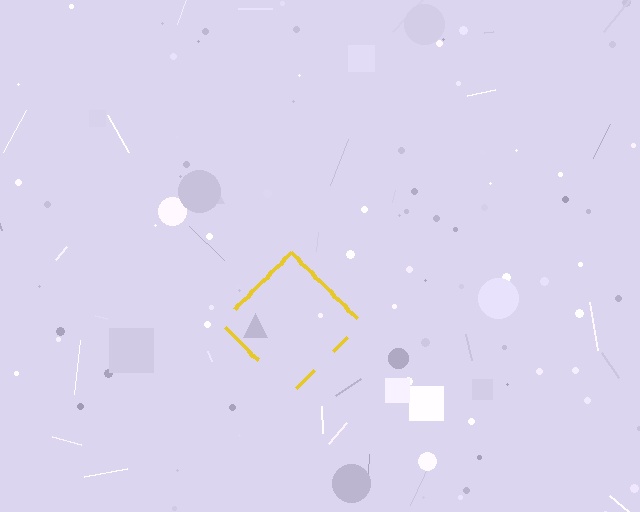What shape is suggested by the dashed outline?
The dashed outline suggests a diamond.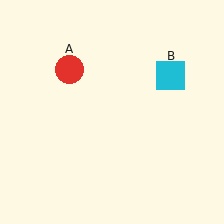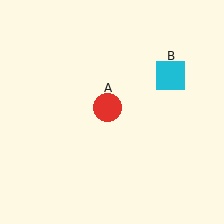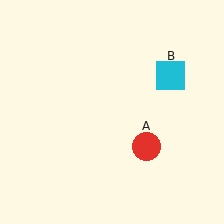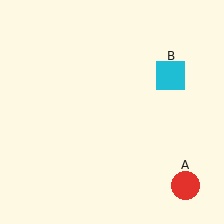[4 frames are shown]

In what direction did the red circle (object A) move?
The red circle (object A) moved down and to the right.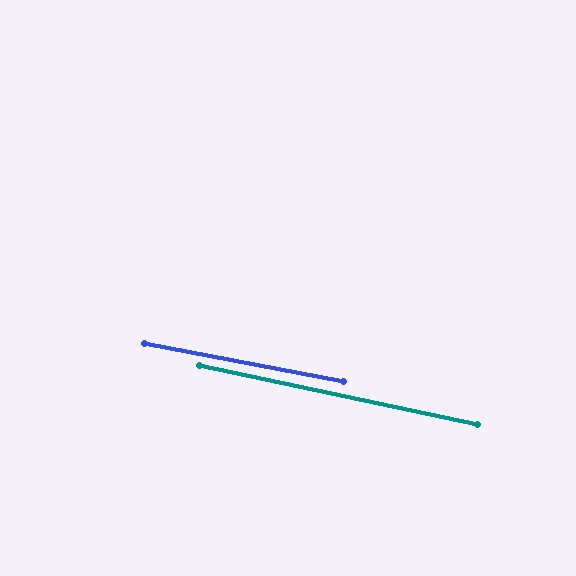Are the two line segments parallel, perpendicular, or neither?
Parallel — their directions differ by only 1.3°.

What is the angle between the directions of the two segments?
Approximately 1 degree.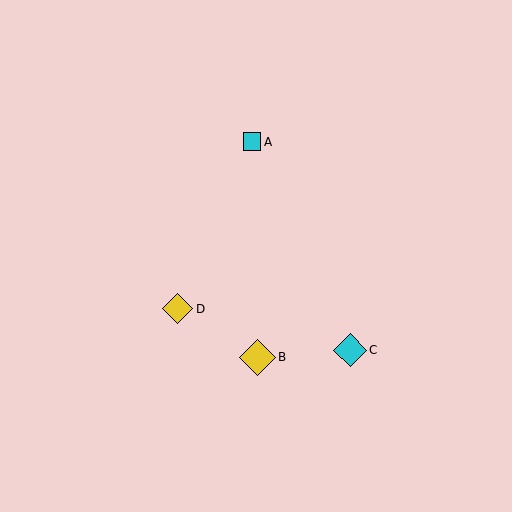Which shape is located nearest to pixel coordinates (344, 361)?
The cyan diamond (labeled C) at (350, 350) is nearest to that location.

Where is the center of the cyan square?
The center of the cyan square is at (252, 142).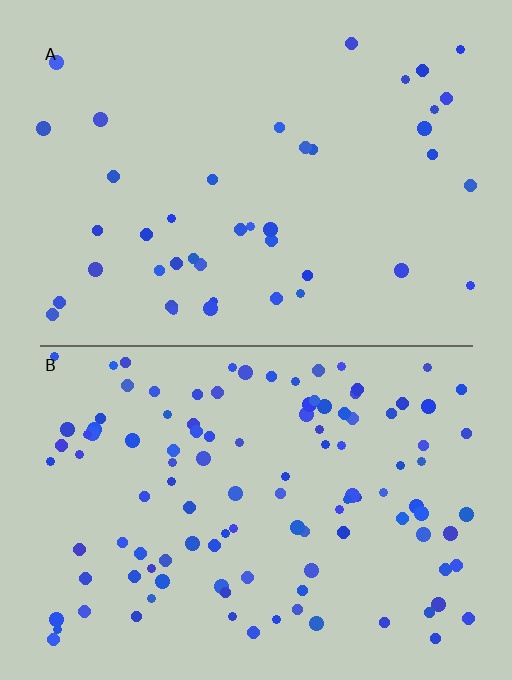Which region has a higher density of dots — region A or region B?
B (the bottom).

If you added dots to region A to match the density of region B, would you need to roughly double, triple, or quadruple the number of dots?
Approximately triple.